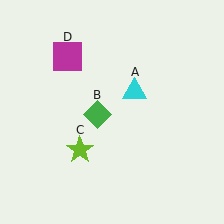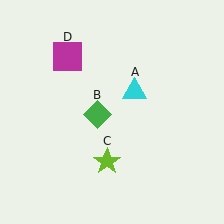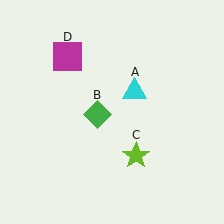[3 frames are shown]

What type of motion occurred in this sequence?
The lime star (object C) rotated counterclockwise around the center of the scene.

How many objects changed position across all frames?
1 object changed position: lime star (object C).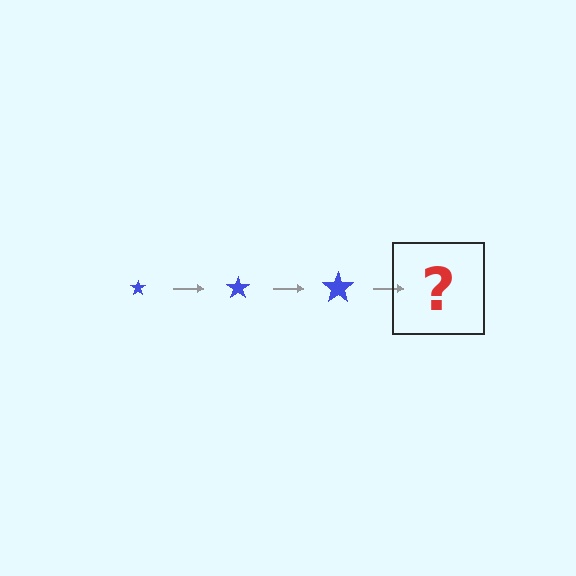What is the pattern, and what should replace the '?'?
The pattern is that the star gets progressively larger each step. The '?' should be a blue star, larger than the previous one.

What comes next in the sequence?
The next element should be a blue star, larger than the previous one.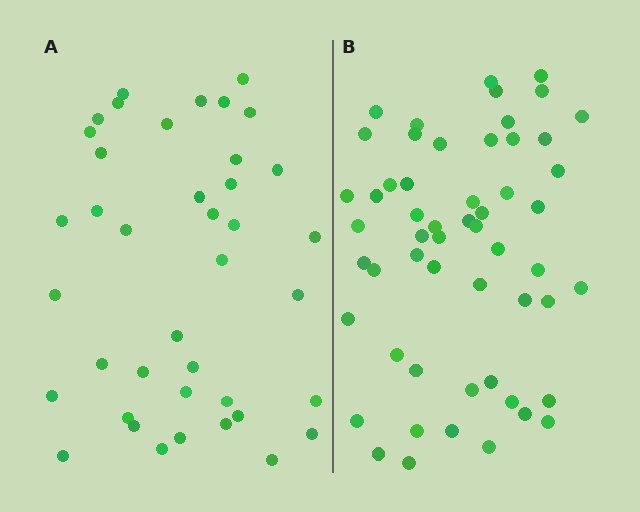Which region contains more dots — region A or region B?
Region B (the right region) has more dots.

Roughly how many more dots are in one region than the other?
Region B has approximately 15 more dots than region A.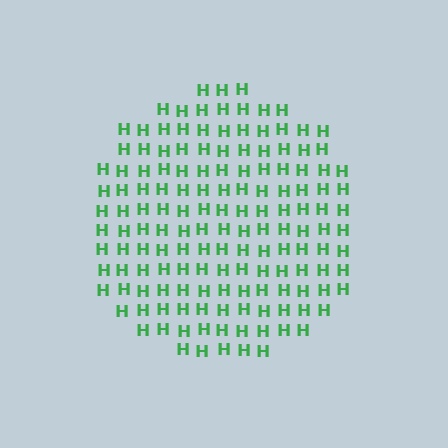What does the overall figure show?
The overall figure shows a circle.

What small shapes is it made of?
It is made of small letter H's.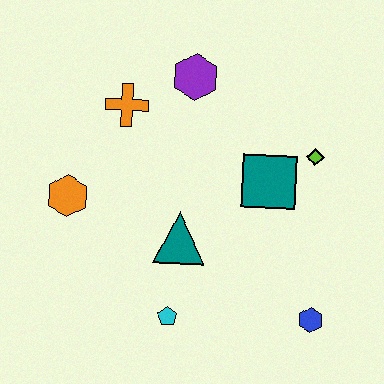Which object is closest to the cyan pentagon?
The teal triangle is closest to the cyan pentagon.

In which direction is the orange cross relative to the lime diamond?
The orange cross is to the left of the lime diamond.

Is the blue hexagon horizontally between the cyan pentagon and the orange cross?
No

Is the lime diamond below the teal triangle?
No